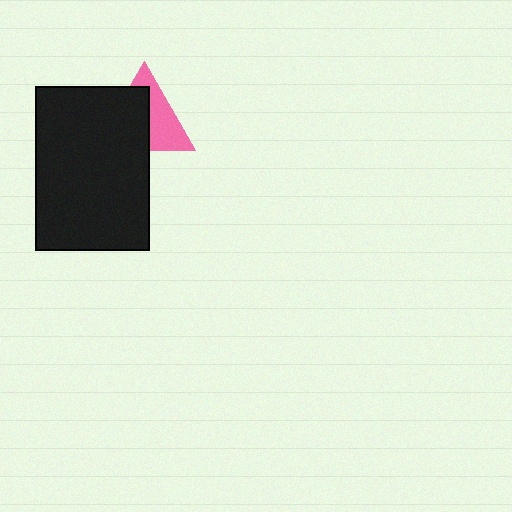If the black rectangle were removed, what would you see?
You would see the complete pink triangle.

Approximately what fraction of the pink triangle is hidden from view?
Roughly 54% of the pink triangle is hidden behind the black rectangle.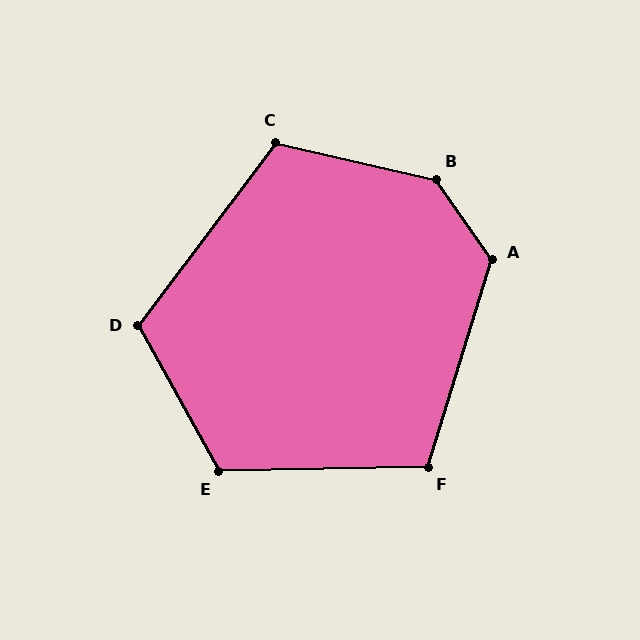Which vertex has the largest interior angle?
B, at approximately 138 degrees.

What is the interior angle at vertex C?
Approximately 114 degrees (obtuse).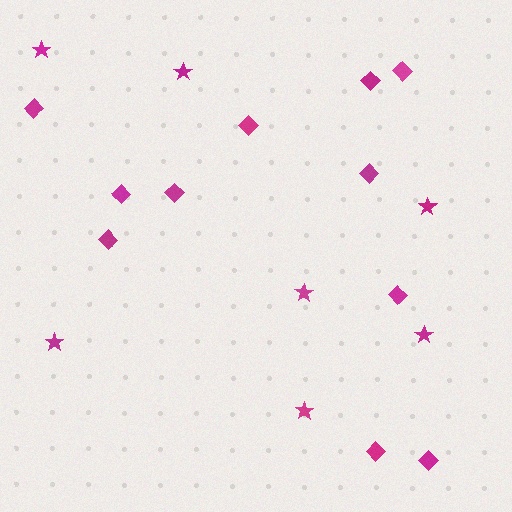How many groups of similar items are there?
There are 2 groups: one group of diamonds (11) and one group of stars (7).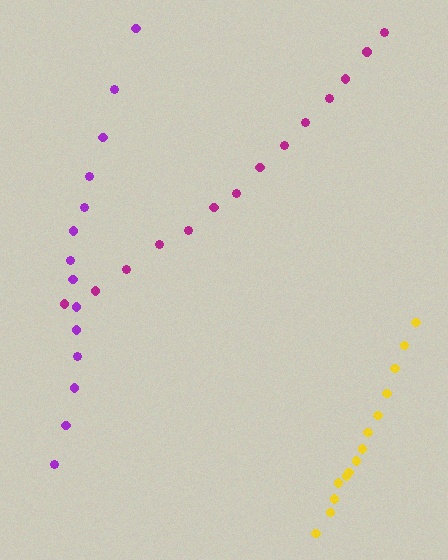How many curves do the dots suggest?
There are 3 distinct paths.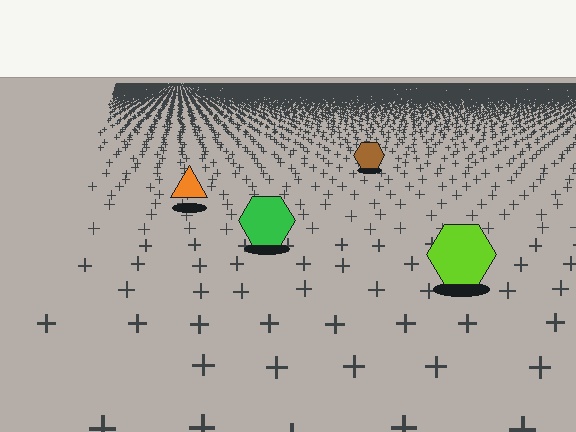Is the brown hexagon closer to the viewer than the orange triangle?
No. The orange triangle is closer — you can tell from the texture gradient: the ground texture is coarser near it.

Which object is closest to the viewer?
The lime hexagon is closest. The texture marks near it are larger and more spread out.